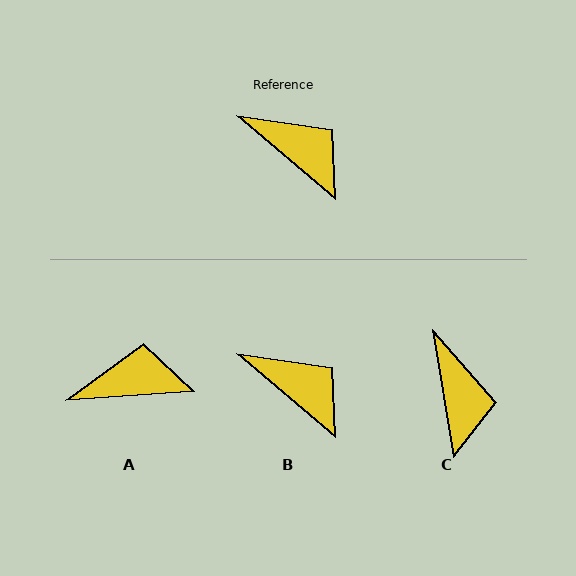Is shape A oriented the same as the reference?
No, it is off by about 44 degrees.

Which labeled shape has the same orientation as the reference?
B.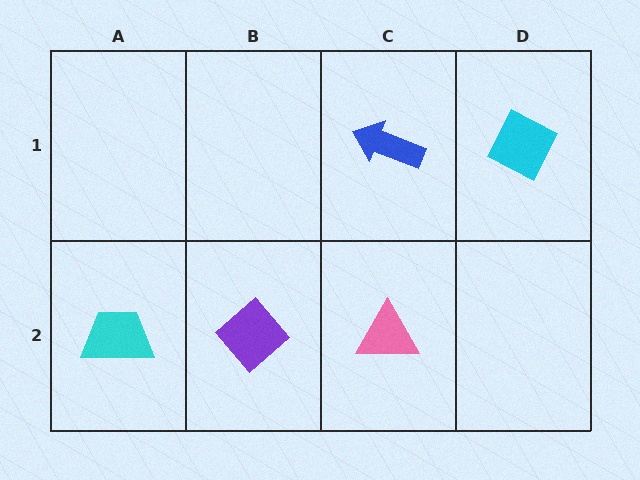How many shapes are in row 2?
3 shapes.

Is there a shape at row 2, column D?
No, that cell is empty.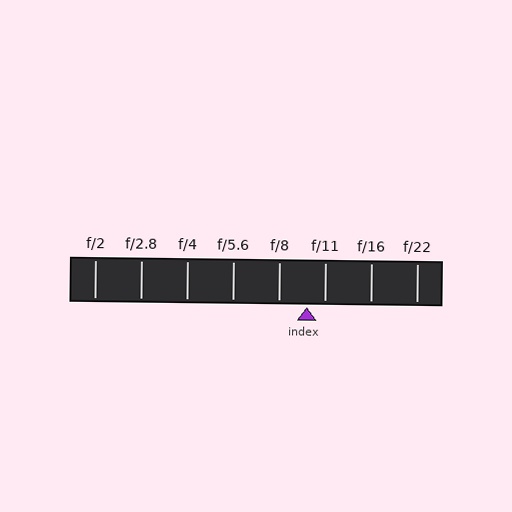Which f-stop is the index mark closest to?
The index mark is closest to f/11.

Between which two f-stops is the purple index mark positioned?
The index mark is between f/8 and f/11.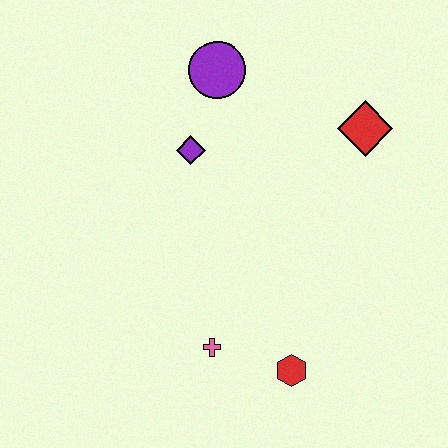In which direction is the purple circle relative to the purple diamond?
The purple circle is above the purple diamond.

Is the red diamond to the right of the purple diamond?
Yes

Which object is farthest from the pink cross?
The purple circle is farthest from the pink cross.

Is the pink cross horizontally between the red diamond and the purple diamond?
Yes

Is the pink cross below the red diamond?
Yes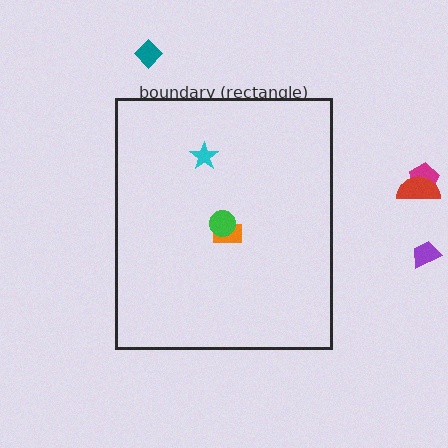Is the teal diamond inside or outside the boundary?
Outside.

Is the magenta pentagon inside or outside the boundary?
Outside.